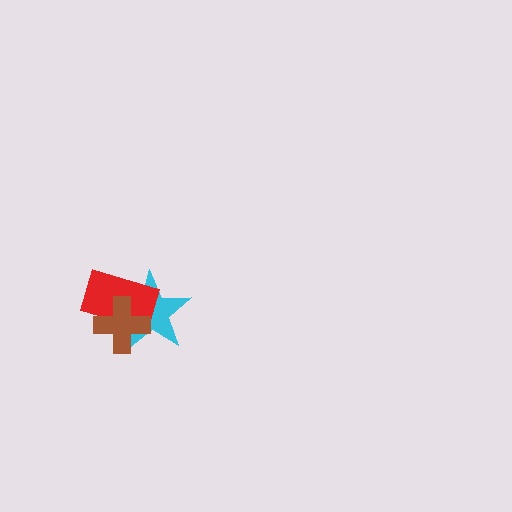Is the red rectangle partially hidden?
Yes, it is partially covered by another shape.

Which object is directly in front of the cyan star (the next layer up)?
The red rectangle is directly in front of the cyan star.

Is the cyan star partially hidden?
Yes, it is partially covered by another shape.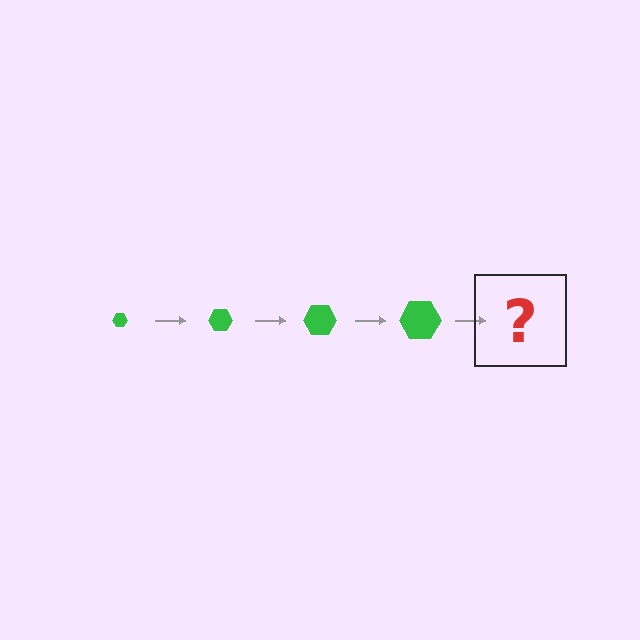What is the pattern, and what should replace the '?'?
The pattern is that the hexagon gets progressively larger each step. The '?' should be a green hexagon, larger than the previous one.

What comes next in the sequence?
The next element should be a green hexagon, larger than the previous one.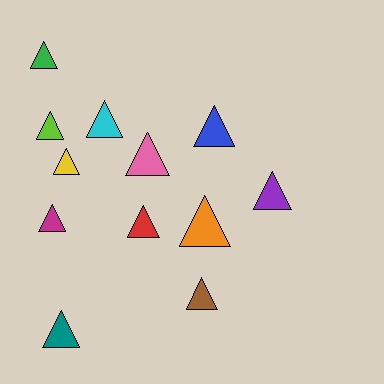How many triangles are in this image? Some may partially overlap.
There are 12 triangles.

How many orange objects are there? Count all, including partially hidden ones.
There is 1 orange object.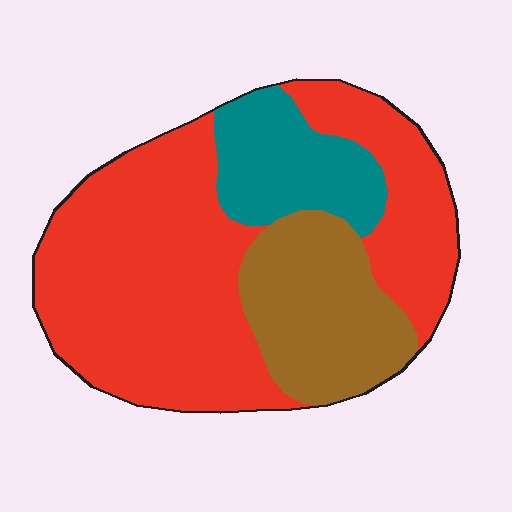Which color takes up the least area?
Teal, at roughly 15%.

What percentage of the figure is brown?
Brown covers 22% of the figure.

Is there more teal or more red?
Red.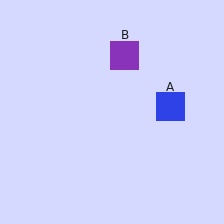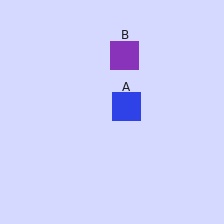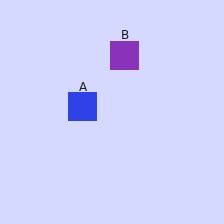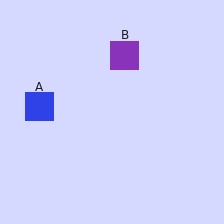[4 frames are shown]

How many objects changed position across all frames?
1 object changed position: blue square (object A).